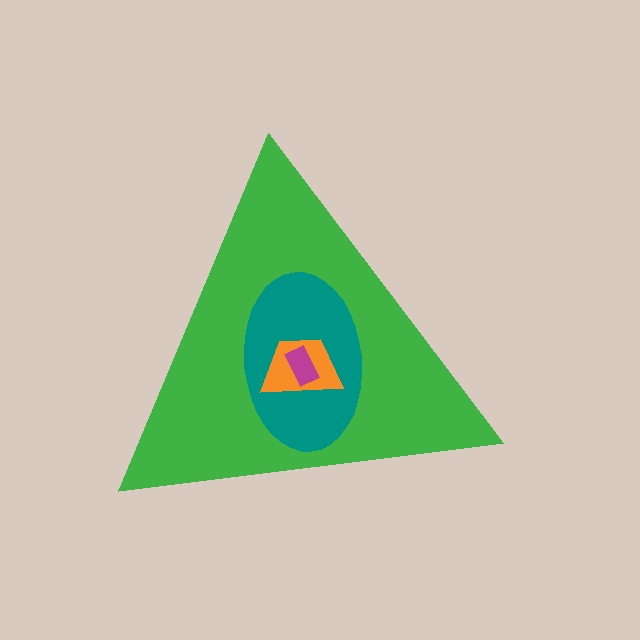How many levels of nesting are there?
4.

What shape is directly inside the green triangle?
The teal ellipse.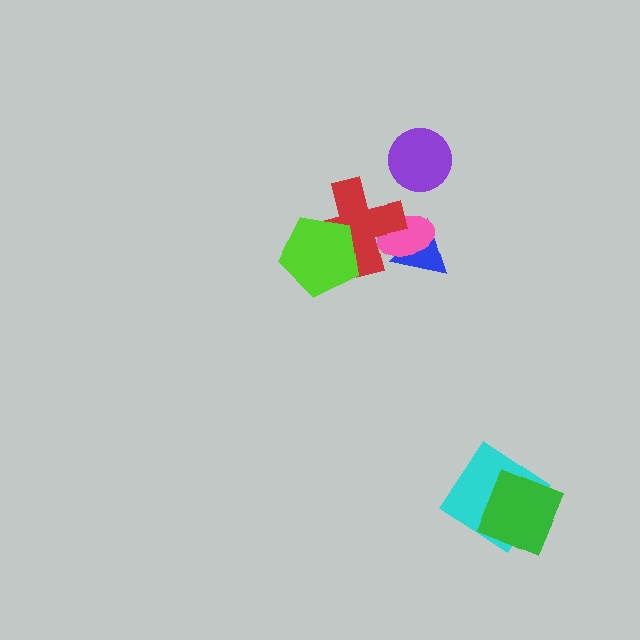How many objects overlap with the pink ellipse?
2 objects overlap with the pink ellipse.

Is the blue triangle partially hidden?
Yes, it is partially covered by another shape.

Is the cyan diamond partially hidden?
Yes, it is partially covered by another shape.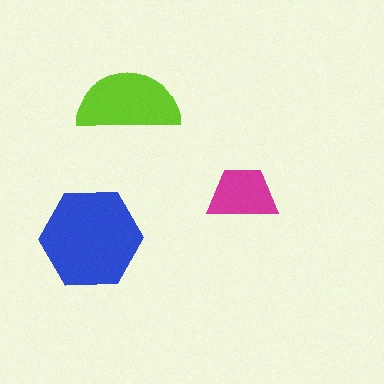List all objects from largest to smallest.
The blue hexagon, the lime semicircle, the magenta trapezoid.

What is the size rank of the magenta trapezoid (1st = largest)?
3rd.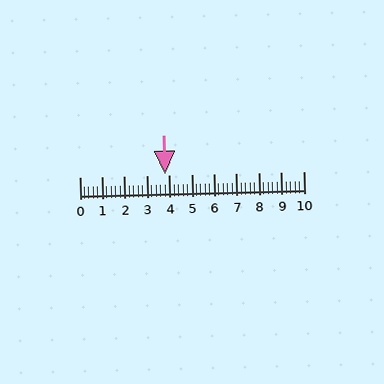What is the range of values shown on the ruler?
The ruler shows values from 0 to 10.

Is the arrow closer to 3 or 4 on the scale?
The arrow is closer to 4.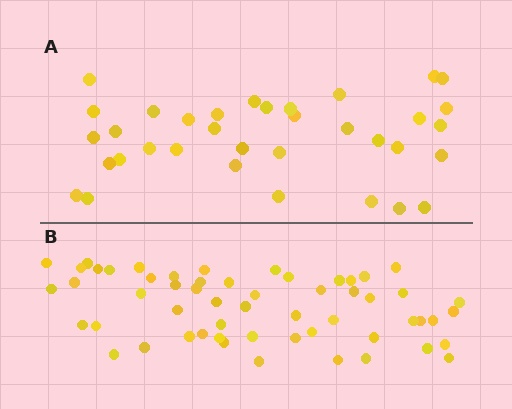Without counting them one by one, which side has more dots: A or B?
Region B (the bottom region) has more dots.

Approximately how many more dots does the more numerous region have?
Region B has approximately 20 more dots than region A.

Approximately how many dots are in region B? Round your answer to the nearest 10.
About 60 dots. (The exact count is 56, which rounds to 60.)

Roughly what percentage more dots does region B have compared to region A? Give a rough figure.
About 60% more.